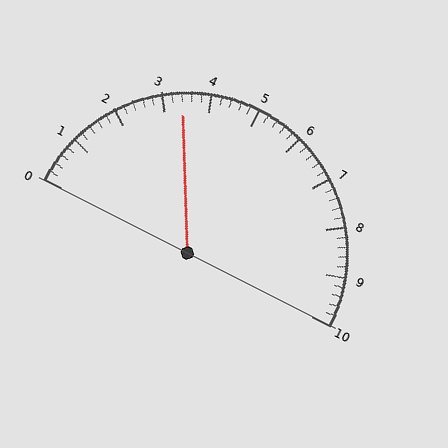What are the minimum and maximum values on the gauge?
The gauge ranges from 0 to 10.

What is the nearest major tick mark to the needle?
The nearest major tick mark is 3.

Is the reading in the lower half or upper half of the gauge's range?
The reading is in the lower half of the range (0 to 10).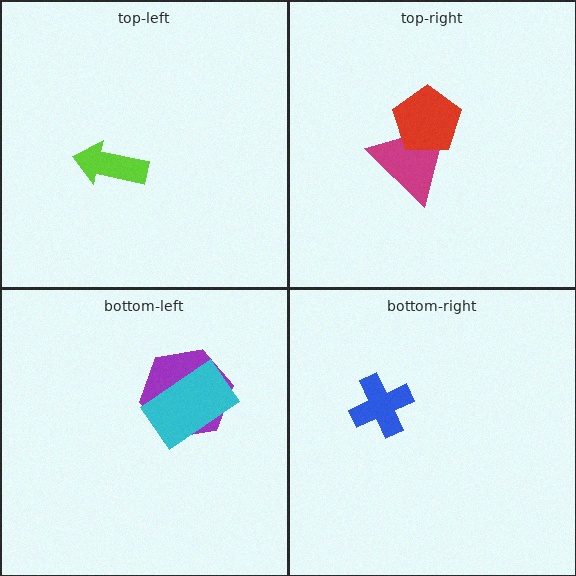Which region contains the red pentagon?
The top-right region.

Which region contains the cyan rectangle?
The bottom-left region.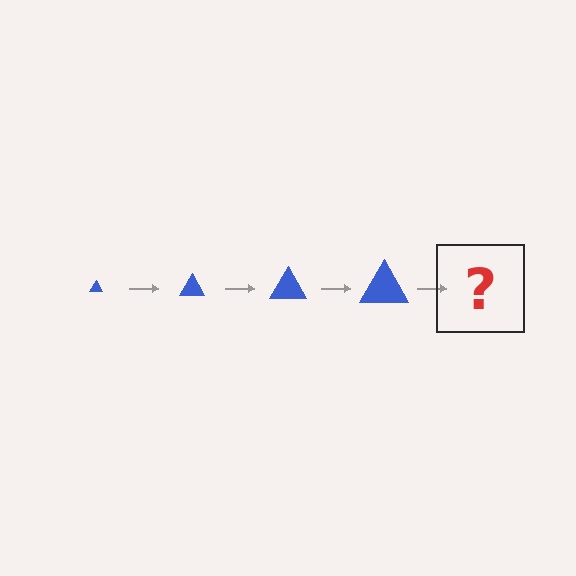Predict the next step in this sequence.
The next step is a blue triangle, larger than the previous one.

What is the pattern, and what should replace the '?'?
The pattern is that the triangle gets progressively larger each step. The '?' should be a blue triangle, larger than the previous one.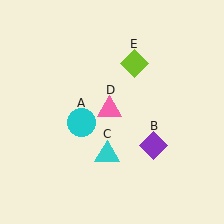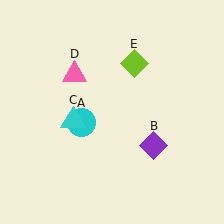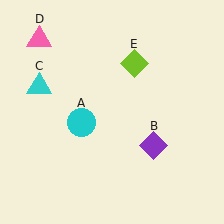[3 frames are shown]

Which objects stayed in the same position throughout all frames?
Cyan circle (object A) and purple diamond (object B) and lime diamond (object E) remained stationary.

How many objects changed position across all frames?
2 objects changed position: cyan triangle (object C), pink triangle (object D).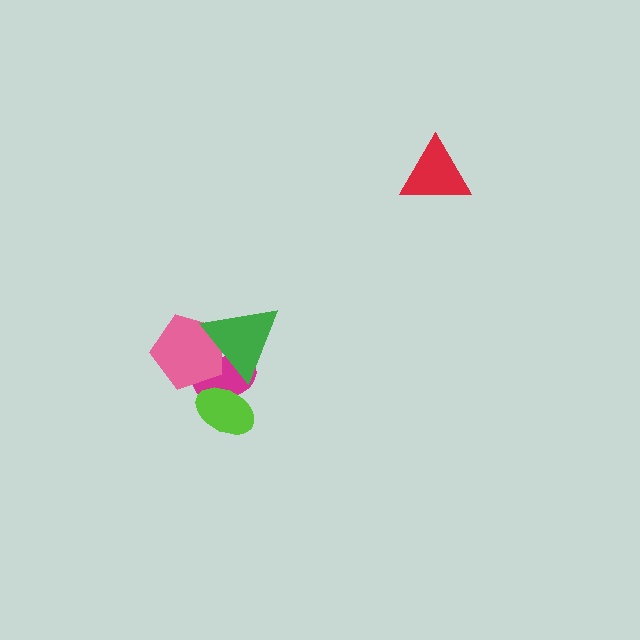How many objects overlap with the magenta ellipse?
3 objects overlap with the magenta ellipse.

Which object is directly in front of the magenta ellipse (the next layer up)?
The pink pentagon is directly in front of the magenta ellipse.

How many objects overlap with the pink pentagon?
2 objects overlap with the pink pentagon.